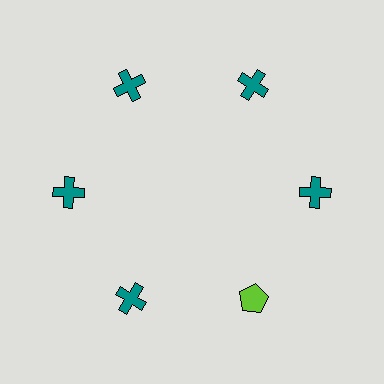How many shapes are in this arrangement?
There are 6 shapes arranged in a ring pattern.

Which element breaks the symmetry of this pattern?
The lime pentagon at roughly the 5 o'clock position breaks the symmetry. All other shapes are teal crosses.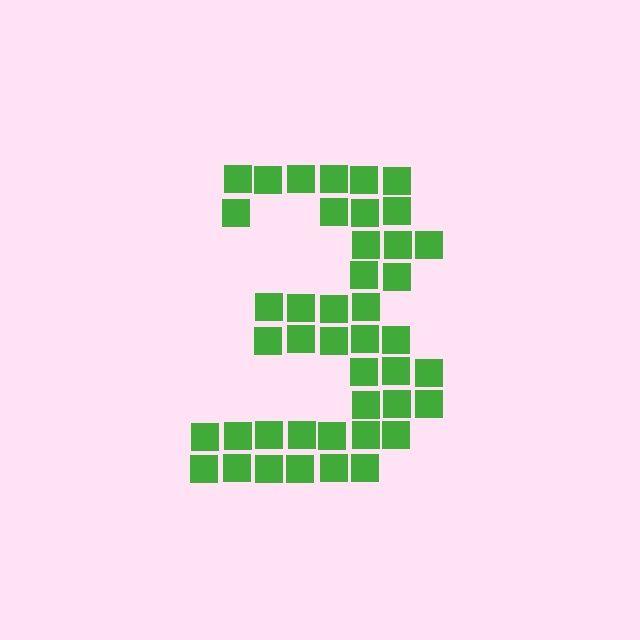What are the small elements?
The small elements are squares.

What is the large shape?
The large shape is the digit 3.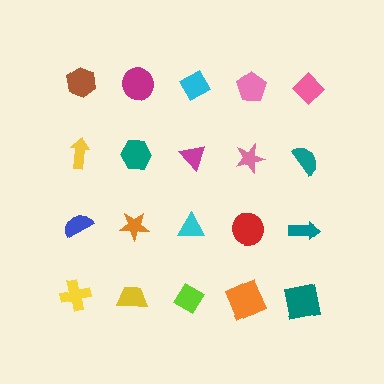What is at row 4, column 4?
An orange square.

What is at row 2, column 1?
A yellow arrow.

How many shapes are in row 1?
5 shapes.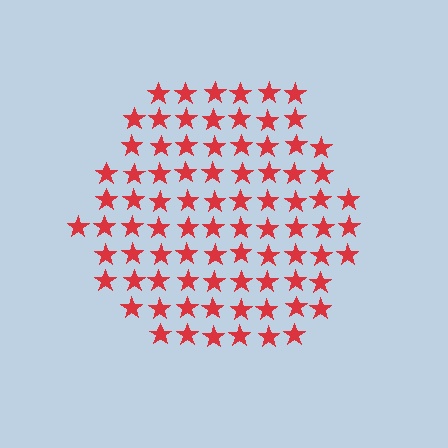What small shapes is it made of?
It is made of small stars.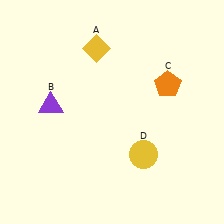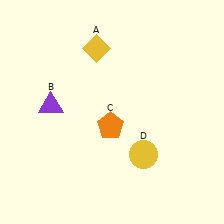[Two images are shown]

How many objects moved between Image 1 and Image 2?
1 object moved between the two images.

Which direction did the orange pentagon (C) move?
The orange pentagon (C) moved left.